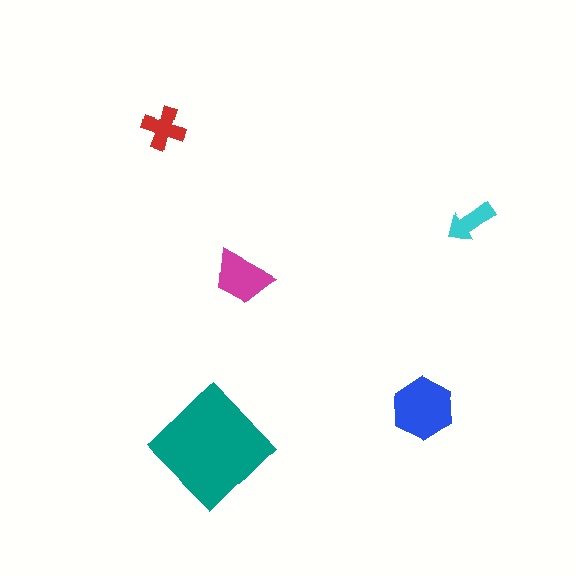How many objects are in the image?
There are 5 objects in the image.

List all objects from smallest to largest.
The cyan arrow, the red cross, the magenta trapezoid, the blue hexagon, the teal diamond.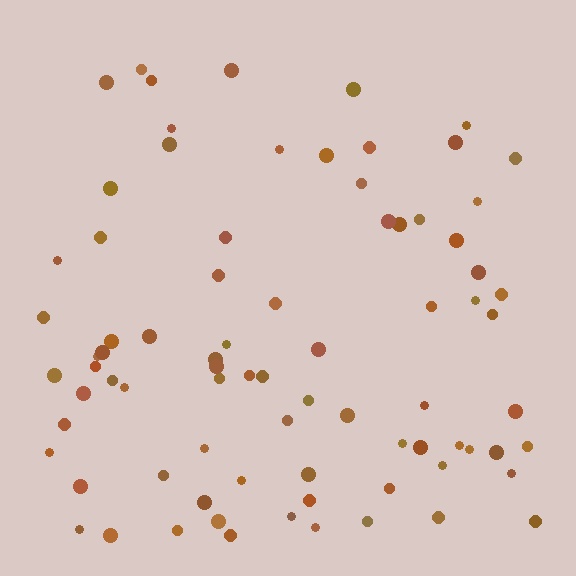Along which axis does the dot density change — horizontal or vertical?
Vertical.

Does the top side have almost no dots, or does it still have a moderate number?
Still a moderate number, just noticeably fewer than the bottom.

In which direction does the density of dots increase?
From top to bottom, with the bottom side densest.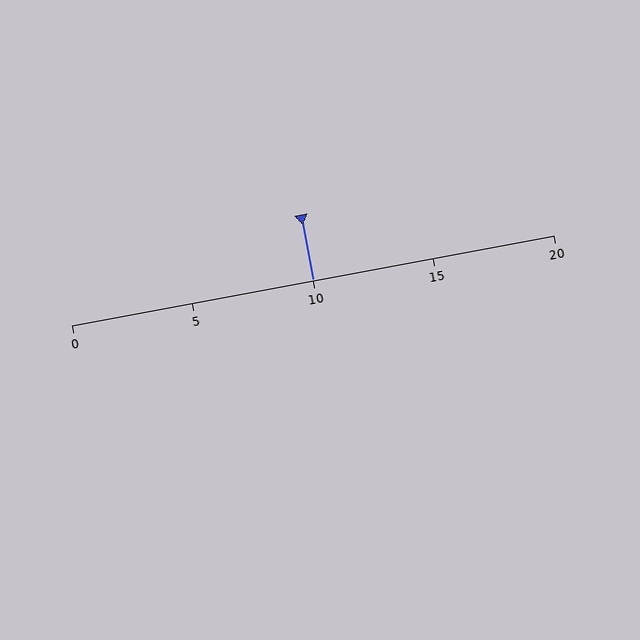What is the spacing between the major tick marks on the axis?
The major ticks are spaced 5 apart.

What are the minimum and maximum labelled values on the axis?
The axis runs from 0 to 20.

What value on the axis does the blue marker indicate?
The marker indicates approximately 10.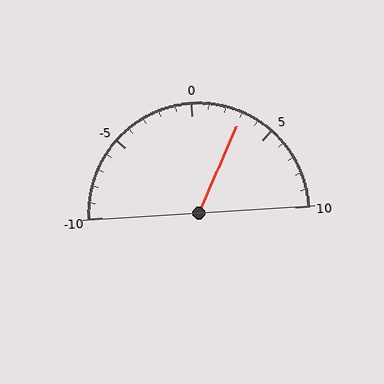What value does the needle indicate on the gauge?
The needle indicates approximately 3.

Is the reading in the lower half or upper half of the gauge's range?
The reading is in the upper half of the range (-10 to 10).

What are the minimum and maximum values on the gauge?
The gauge ranges from -10 to 10.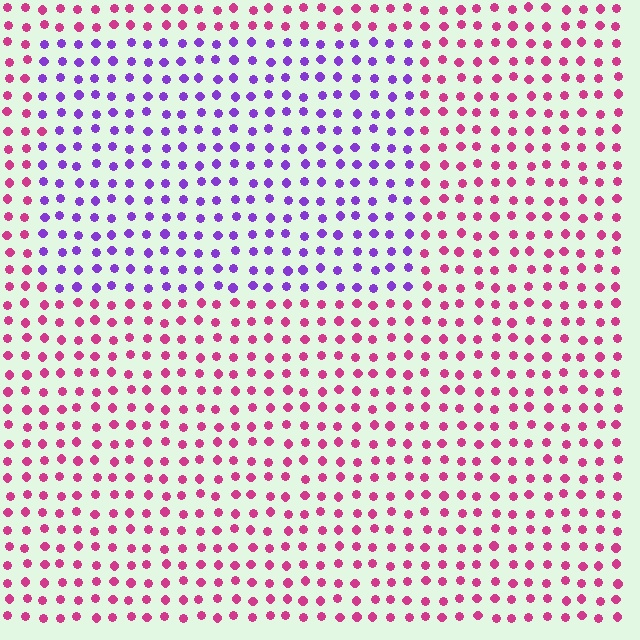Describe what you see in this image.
The image is filled with small magenta elements in a uniform arrangement. A rectangle-shaped region is visible where the elements are tinted to a slightly different hue, forming a subtle color boundary.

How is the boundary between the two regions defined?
The boundary is defined purely by a slight shift in hue (about 57 degrees). Spacing, size, and orientation are identical on both sides.